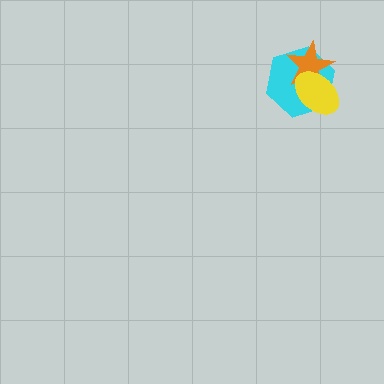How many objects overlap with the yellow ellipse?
2 objects overlap with the yellow ellipse.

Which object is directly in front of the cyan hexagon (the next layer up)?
The orange star is directly in front of the cyan hexagon.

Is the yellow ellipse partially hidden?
No, no other shape covers it.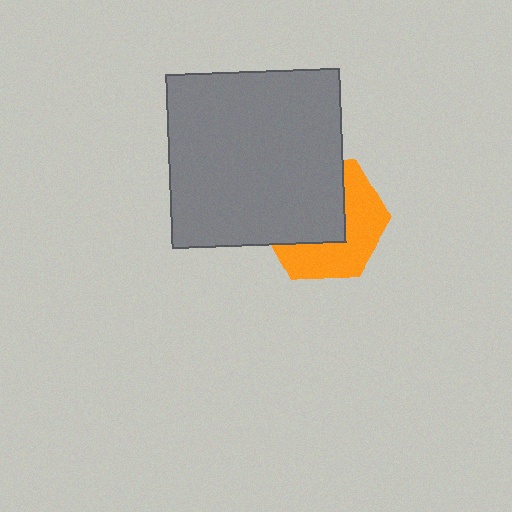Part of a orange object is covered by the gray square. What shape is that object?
It is a hexagon.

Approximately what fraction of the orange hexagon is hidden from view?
Roughly 52% of the orange hexagon is hidden behind the gray square.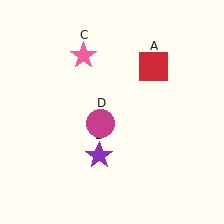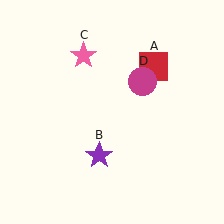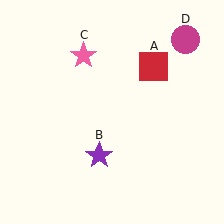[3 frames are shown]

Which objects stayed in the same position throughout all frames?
Red square (object A) and purple star (object B) and pink star (object C) remained stationary.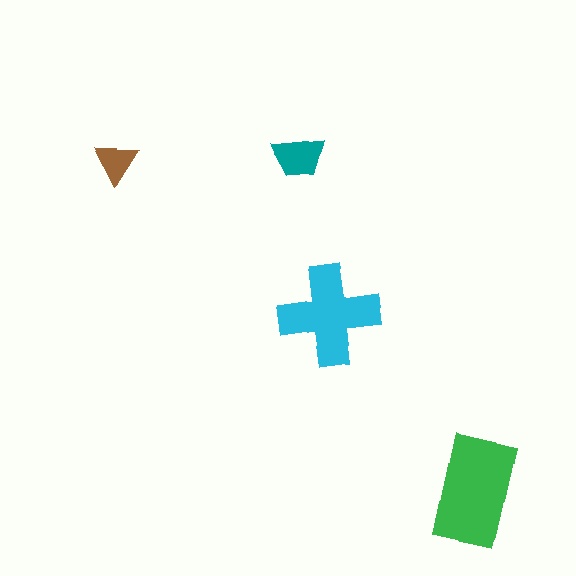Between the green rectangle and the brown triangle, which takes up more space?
The green rectangle.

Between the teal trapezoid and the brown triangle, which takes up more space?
The teal trapezoid.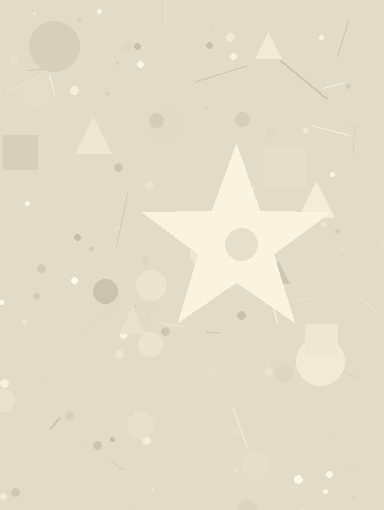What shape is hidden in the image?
A star is hidden in the image.